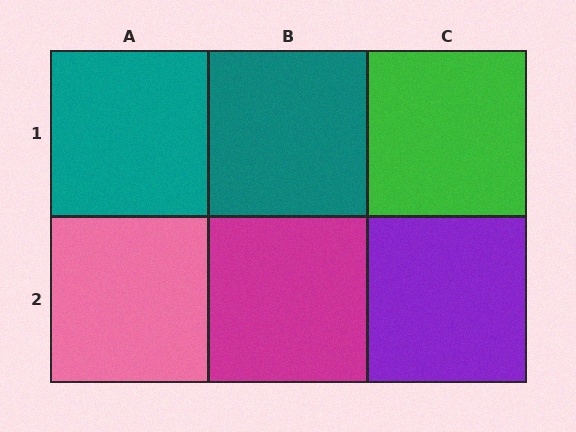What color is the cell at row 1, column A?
Teal.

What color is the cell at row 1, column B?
Teal.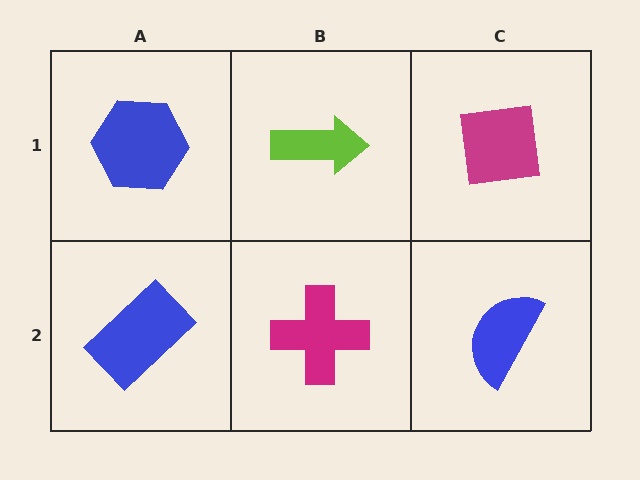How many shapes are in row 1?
3 shapes.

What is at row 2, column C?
A blue semicircle.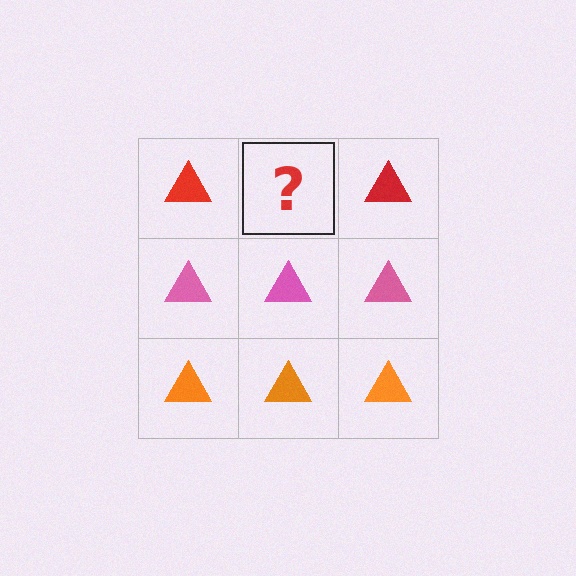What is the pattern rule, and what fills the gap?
The rule is that each row has a consistent color. The gap should be filled with a red triangle.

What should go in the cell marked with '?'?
The missing cell should contain a red triangle.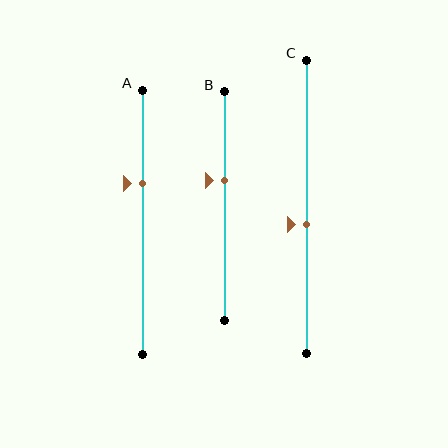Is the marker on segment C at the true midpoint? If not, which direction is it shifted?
No, the marker on segment C is shifted downward by about 6% of the segment length.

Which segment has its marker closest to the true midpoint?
Segment C has its marker closest to the true midpoint.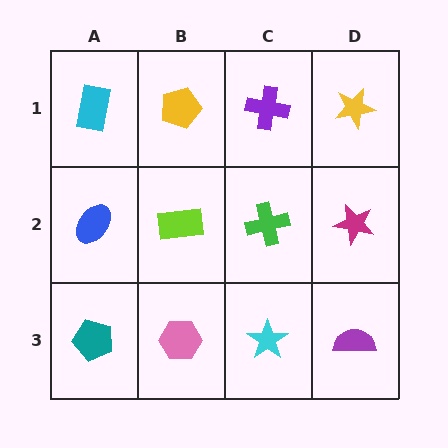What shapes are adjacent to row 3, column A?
A blue ellipse (row 2, column A), a pink hexagon (row 3, column B).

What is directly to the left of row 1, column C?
A yellow pentagon.